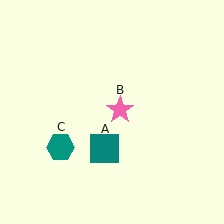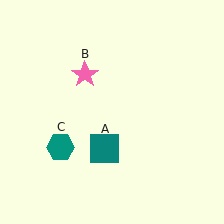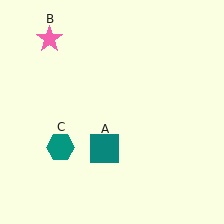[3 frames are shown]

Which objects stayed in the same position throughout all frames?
Teal square (object A) and teal hexagon (object C) remained stationary.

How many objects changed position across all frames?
1 object changed position: pink star (object B).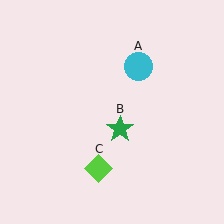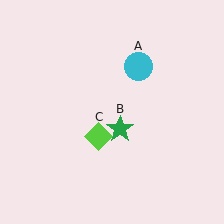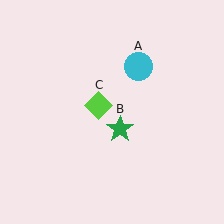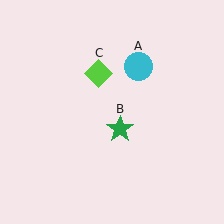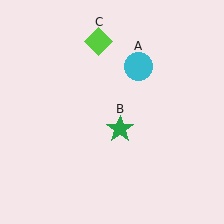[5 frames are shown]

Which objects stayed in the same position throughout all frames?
Cyan circle (object A) and green star (object B) remained stationary.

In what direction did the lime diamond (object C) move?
The lime diamond (object C) moved up.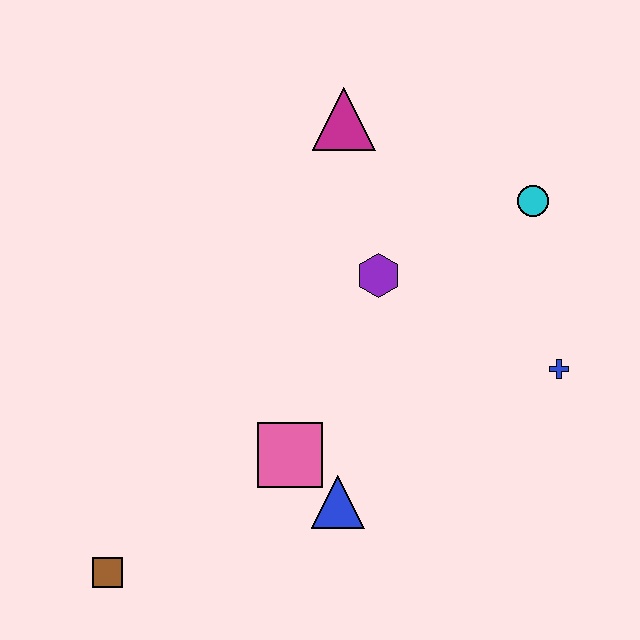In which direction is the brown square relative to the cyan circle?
The brown square is to the left of the cyan circle.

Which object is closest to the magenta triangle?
The purple hexagon is closest to the magenta triangle.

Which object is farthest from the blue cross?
The brown square is farthest from the blue cross.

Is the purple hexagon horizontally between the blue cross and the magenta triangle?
Yes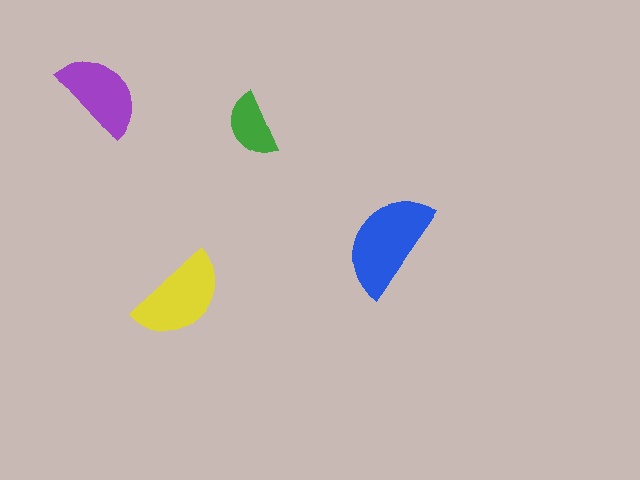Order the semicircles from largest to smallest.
the blue one, the yellow one, the purple one, the green one.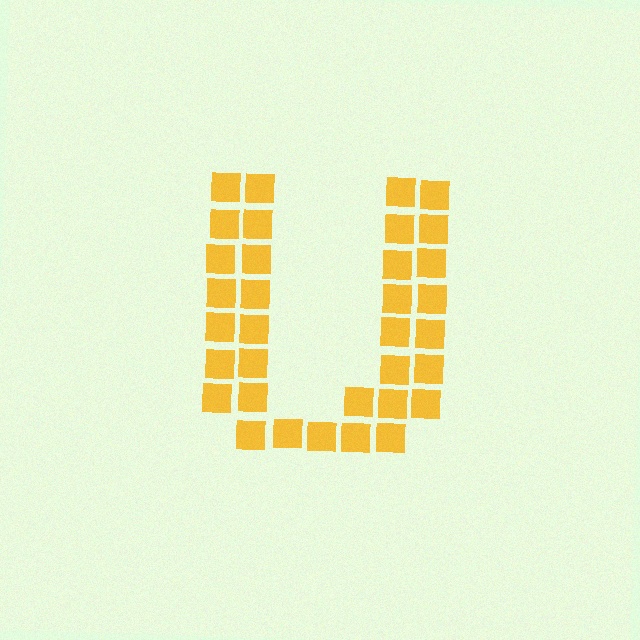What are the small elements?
The small elements are squares.